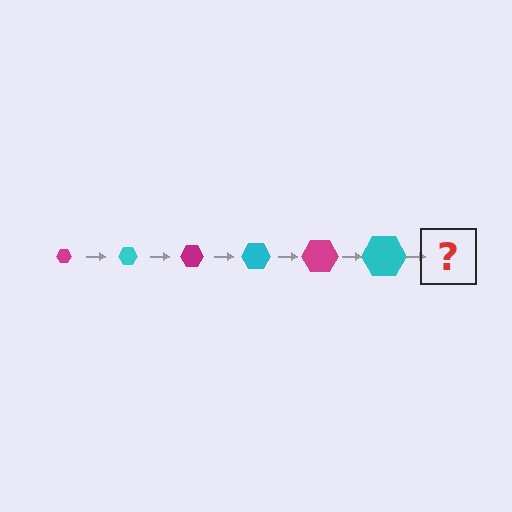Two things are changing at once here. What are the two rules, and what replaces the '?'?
The two rules are that the hexagon grows larger each step and the color cycles through magenta and cyan. The '?' should be a magenta hexagon, larger than the previous one.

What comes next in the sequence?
The next element should be a magenta hexagon, larger than the previous one.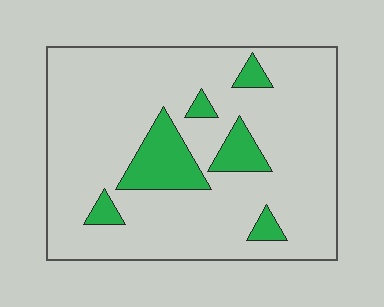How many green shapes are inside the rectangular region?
6.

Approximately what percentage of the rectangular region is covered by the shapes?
Approximately 15%.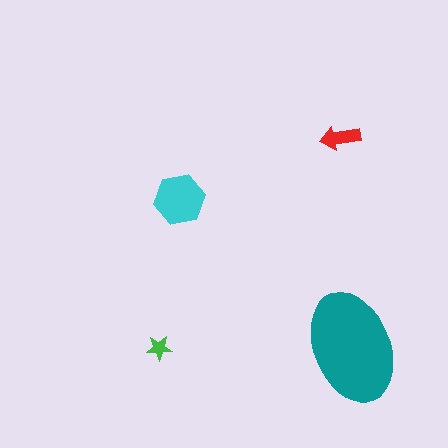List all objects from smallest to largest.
The green star, the red arrow, the cyan hexagon, the teal ellipse.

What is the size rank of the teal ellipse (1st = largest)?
1st.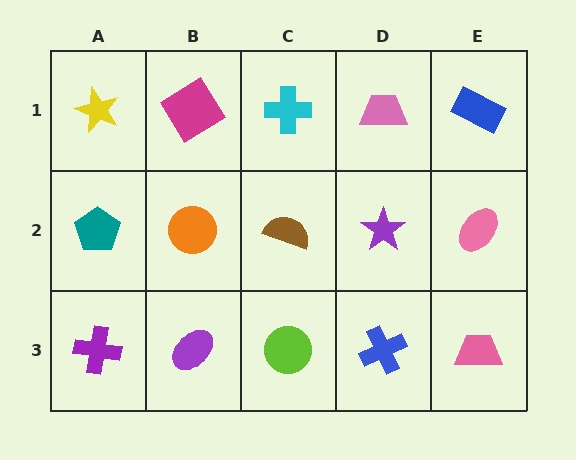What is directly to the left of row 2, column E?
A purple star.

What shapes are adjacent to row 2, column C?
A cyan cross (row 1, column C), a lime circle (row 3, column C), an orange circle (row 2, column B), a purple star (row 2, column D).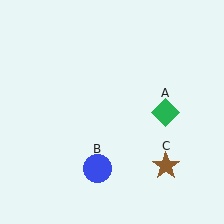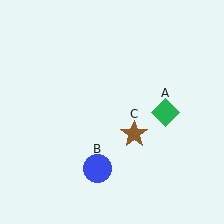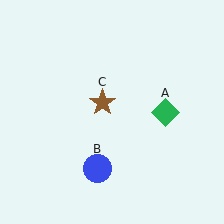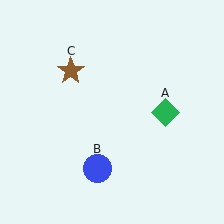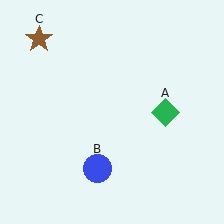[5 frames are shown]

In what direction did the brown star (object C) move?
The brown star (object C) moved up and to the left.